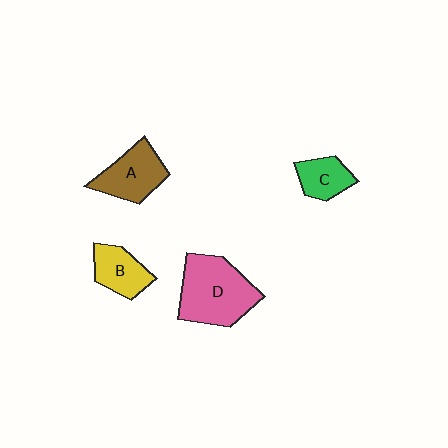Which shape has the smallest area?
Shape C (green).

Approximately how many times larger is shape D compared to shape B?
Approximately 2.0 times.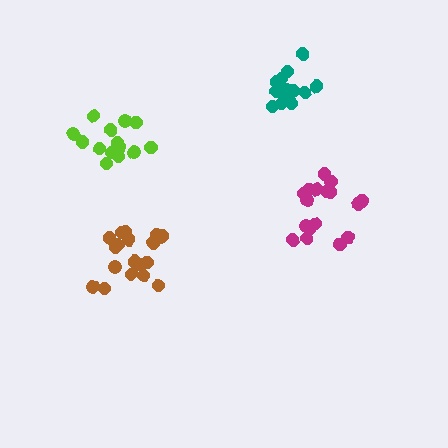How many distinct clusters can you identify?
There are 4 distinct clusters.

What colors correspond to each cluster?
The clusters are colored: magenta, brown, teal, lime.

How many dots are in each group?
Group 1: 19 dots, Group 2: 19 dots, Group 3: 17 dots, Group 4: 15 dots (70 total).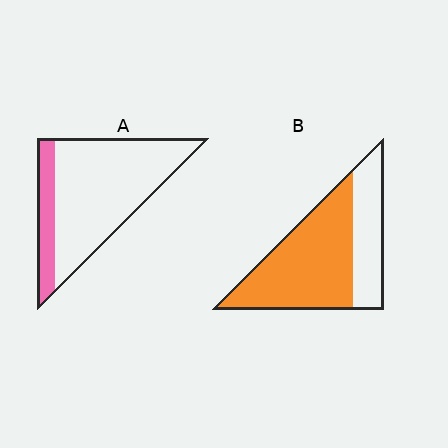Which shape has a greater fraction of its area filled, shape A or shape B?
Shape B.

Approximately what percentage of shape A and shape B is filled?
A is approximately 20% and B is approximately 65%.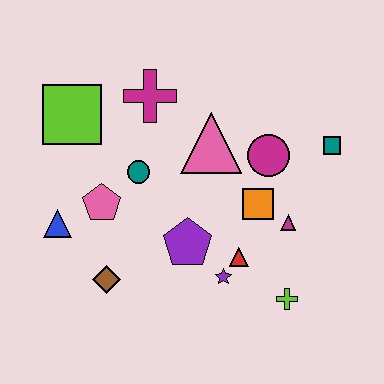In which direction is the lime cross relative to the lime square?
The lime cross is to the right of the lime square.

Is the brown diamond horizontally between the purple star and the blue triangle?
Yes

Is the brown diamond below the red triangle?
Yes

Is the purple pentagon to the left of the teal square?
Yes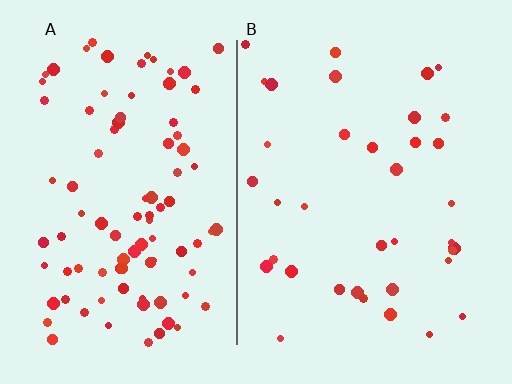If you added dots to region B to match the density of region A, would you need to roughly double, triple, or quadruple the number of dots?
Approximately triple.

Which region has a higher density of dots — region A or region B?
A (the left).